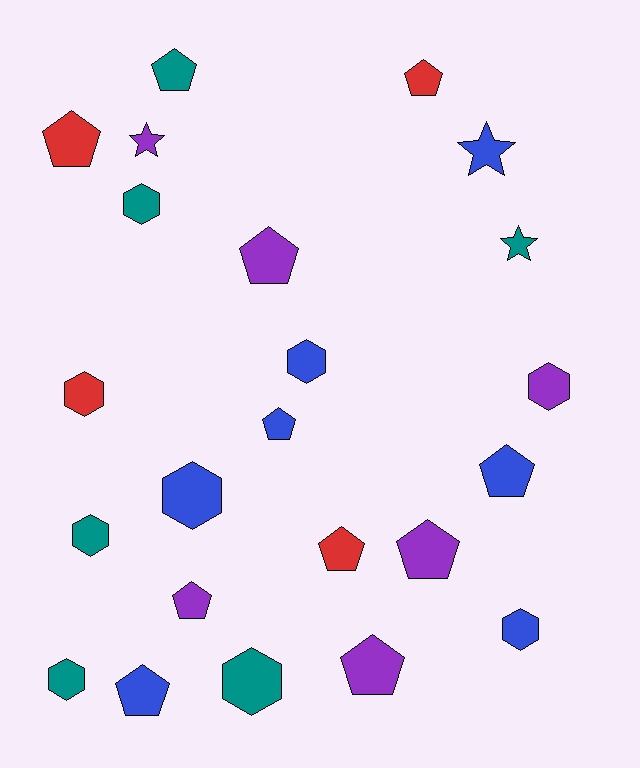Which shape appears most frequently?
Pentagon, with 11 objects.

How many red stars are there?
There are no red stars.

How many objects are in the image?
There are 23 objects.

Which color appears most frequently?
Blue, with 7 objects.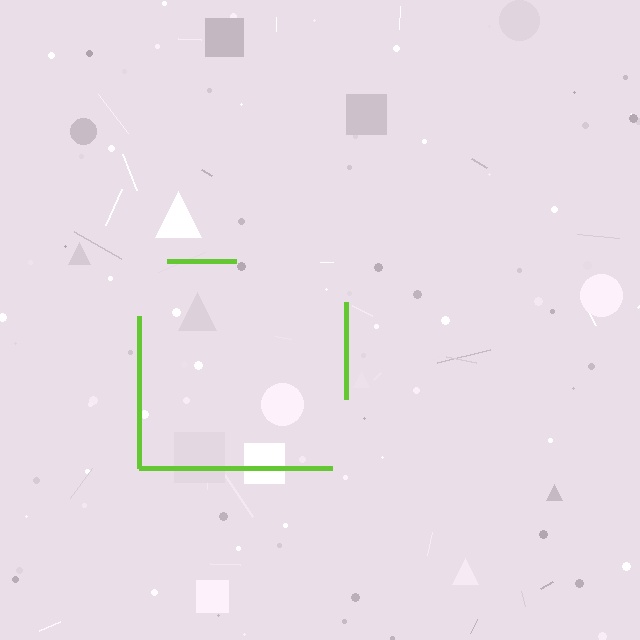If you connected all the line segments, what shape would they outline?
They would outline a square.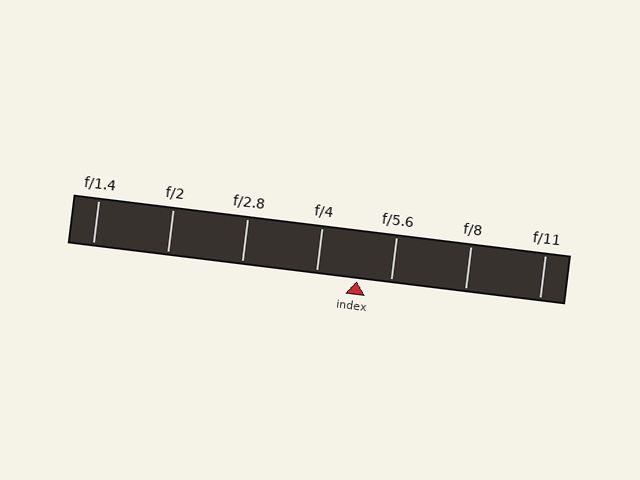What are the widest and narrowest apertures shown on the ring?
The widest aperture shown is f/1.4 and the narrowest is f/11.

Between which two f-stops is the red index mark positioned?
The index mark is between f/4 and f/5.6.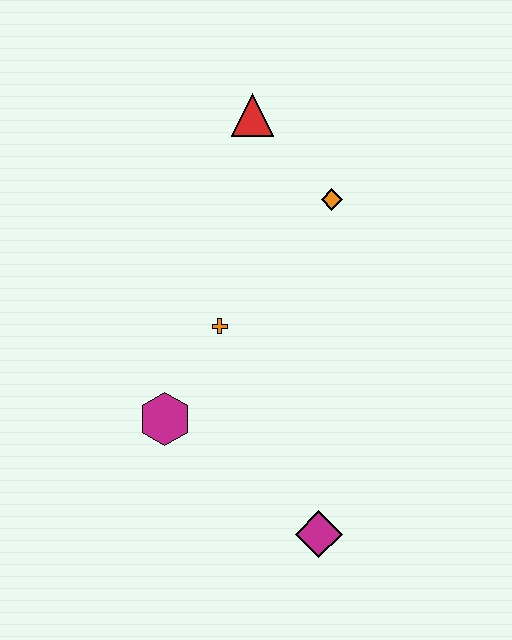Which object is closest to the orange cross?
The magenta hexagon is closest to the orange cross.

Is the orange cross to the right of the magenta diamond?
No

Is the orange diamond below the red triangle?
Yes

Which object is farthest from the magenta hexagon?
The red triangle is farthest from the magenta hexagon.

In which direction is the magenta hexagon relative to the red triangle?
The magenta hexagon is below the red triangle.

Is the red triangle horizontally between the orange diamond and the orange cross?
Yes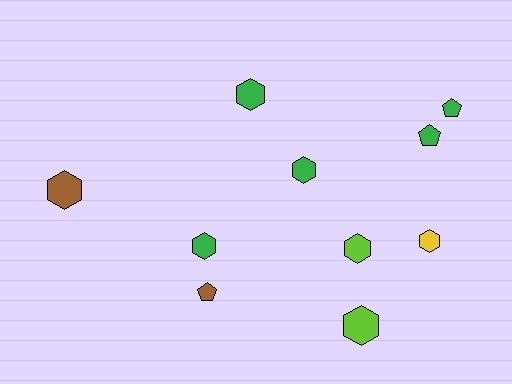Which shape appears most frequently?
Hexagon, with 7 objects.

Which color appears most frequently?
Green, with 5 objects.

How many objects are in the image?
There are 10 objects.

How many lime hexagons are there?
There are 2 lime hexagons.